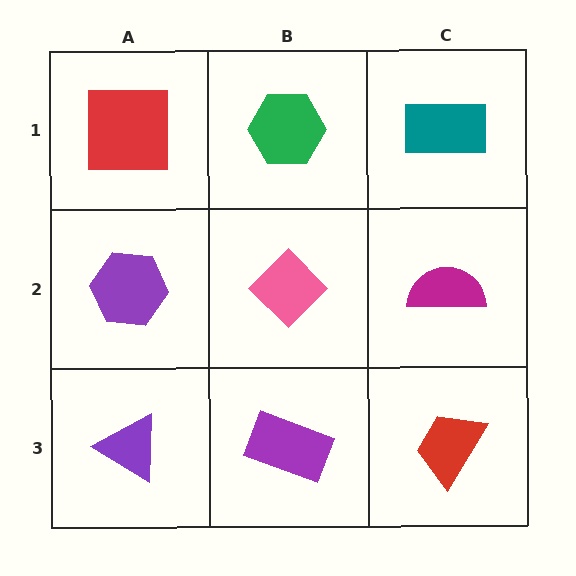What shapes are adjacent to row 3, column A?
A purple hexagon (row 2, column A), a purple rectangle (row 3, column B).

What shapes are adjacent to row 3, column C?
A magenta semicircle (row 2, column C), a purple rectangle (row 3, column B).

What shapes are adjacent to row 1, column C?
A magenta semicircle (row 2, column C), a green hexagon (row 1, column B).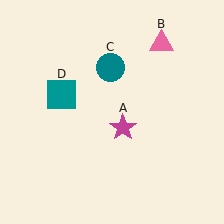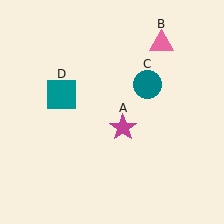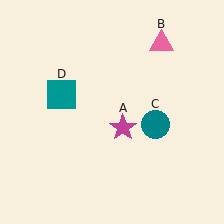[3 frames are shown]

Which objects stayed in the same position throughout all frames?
Magenta star (object A) and pink triangle (object B) and teal square (object D) remained stationary.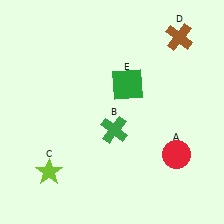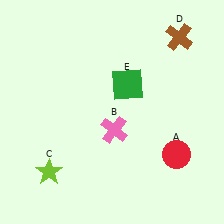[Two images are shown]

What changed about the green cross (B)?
In Image 1, B is green. In Image 2, it changed to pink.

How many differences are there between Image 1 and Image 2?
There is 1 difference between the two images.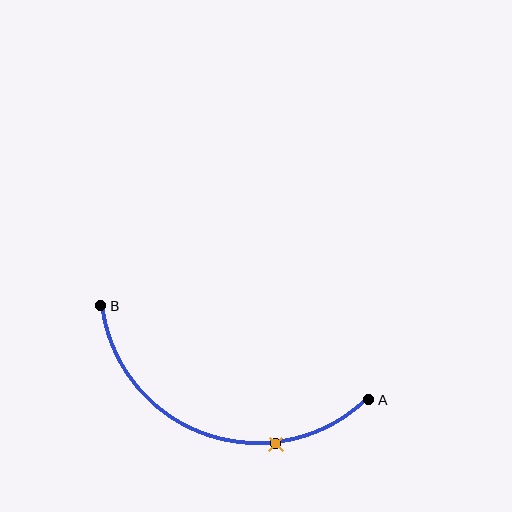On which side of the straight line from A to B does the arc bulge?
The arc bulges below the straight line connecting A and B.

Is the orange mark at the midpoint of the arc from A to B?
No. The orange mark lies on the arc but is closer to endpoint A. The arc midpoint would be at the point on the curve equidistant along the arc from both A and B.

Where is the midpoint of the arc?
The arc midpoint is the point on the curve farthest from the straight line joining A and B. It sits below that line.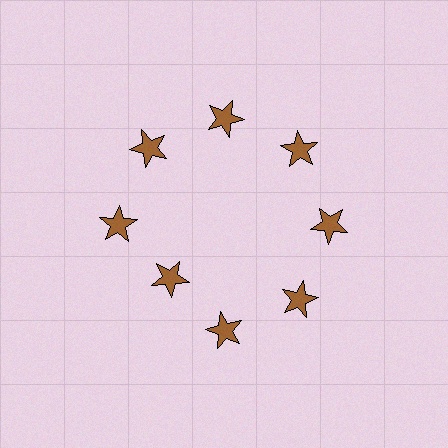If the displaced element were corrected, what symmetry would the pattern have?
It would have 8-fold rotational symmetry — the pattern would map onto itself every 45 degrees.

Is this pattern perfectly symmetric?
No. The 8 brown stars are arranged in a ring, but one element near the 8 o'clock position is pulled inward toward the center, breaking the 8-fold rotational symmetry.